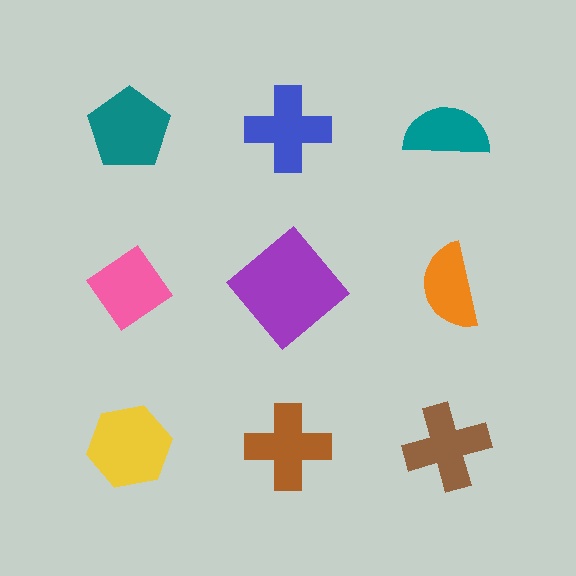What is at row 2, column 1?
A pink diamond.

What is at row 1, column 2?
A blue cross.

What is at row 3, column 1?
A yellow hexagon.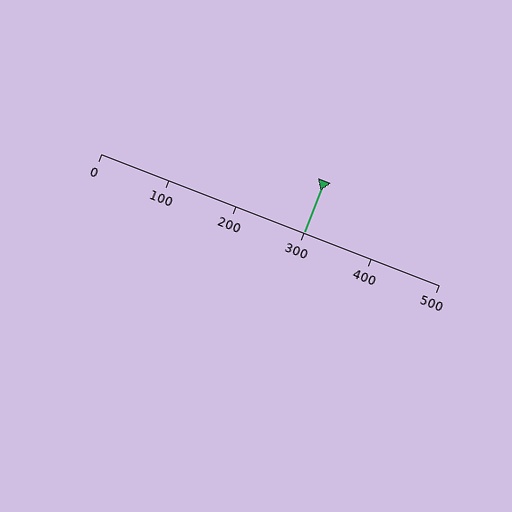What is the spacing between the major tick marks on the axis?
The major ticks are spaced 100 apart.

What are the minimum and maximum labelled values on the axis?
The axis runs from 0 to 500.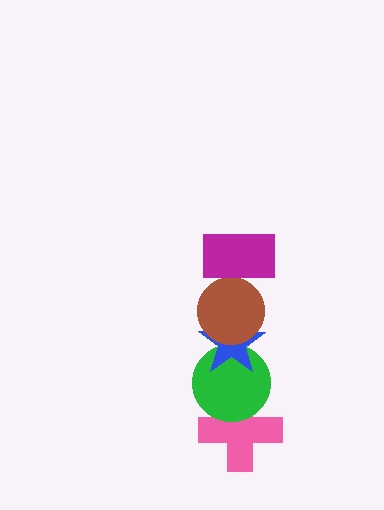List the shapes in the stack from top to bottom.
From top to bottom: the magenta rectangle, the brown circle, the blue star, the green circle, the pink cross.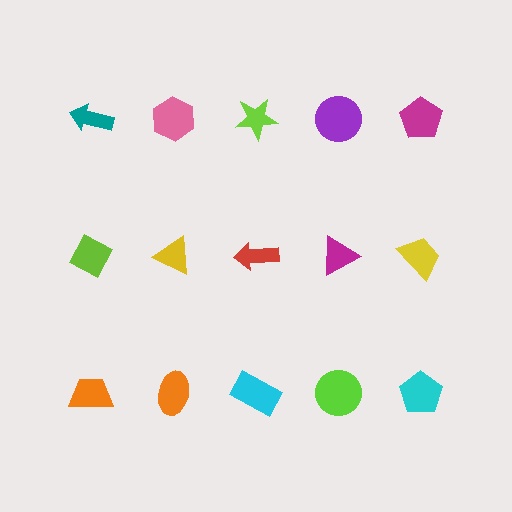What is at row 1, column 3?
A lime star.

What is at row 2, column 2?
A yellow triangle.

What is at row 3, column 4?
A lime circle.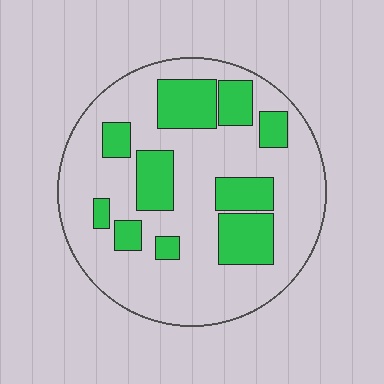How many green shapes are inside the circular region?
10.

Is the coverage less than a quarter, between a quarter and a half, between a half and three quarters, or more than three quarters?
Between a quarter and a half.